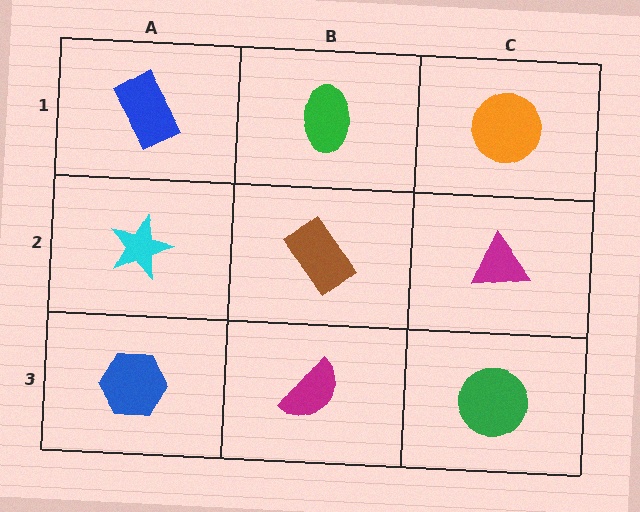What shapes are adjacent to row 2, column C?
An orange circle (row 1, column C), a green circle (row 3, column C), a brown rectangle (row 2, column B).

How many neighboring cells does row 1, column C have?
2.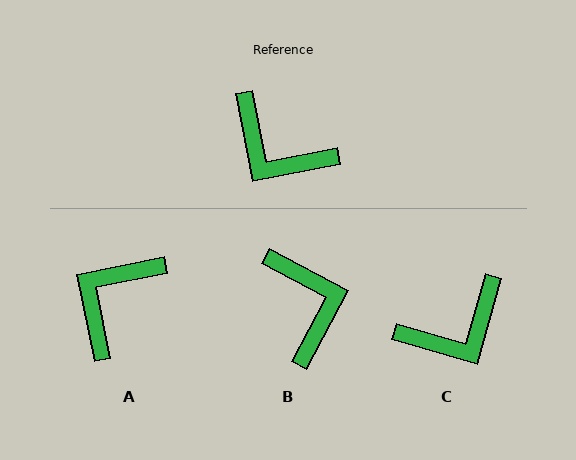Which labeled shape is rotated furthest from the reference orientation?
B, about 141 degrees away.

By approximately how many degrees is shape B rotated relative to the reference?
Approximately 141 degrees counter-clockwise.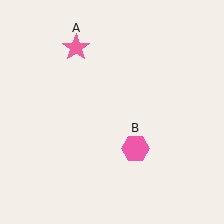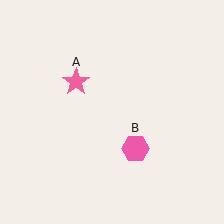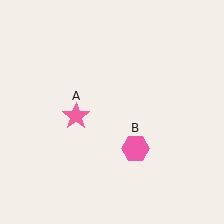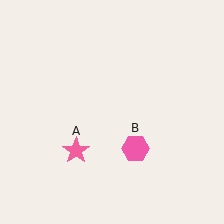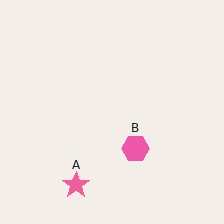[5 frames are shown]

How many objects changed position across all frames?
1 object changed position: pink star (object A).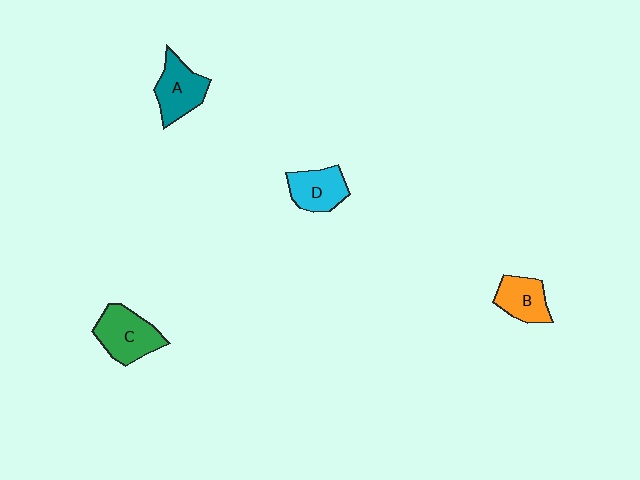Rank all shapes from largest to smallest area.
From largest to smallest: C (green), A (teal), D (cyan), B (orange).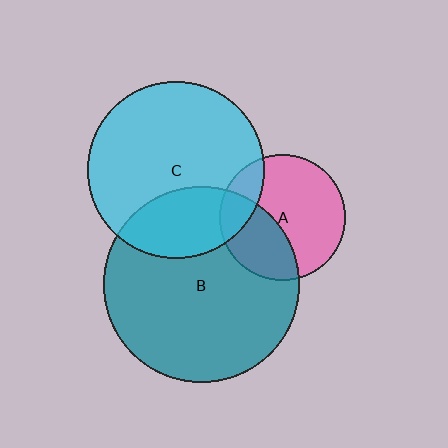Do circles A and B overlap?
Yes.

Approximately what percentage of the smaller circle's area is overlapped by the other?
Approximately 35%.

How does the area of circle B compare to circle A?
Approximately 2.4 times.